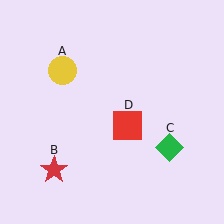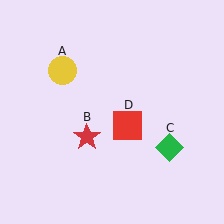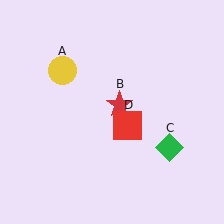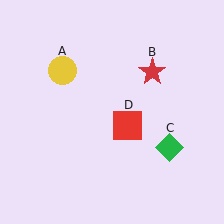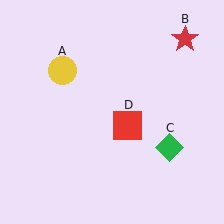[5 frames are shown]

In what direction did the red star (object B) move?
The red star (object B) moved up and to the right.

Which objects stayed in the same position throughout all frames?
Yellow circle (object A) and green diamond (object C) and red square (object D) remained stationary.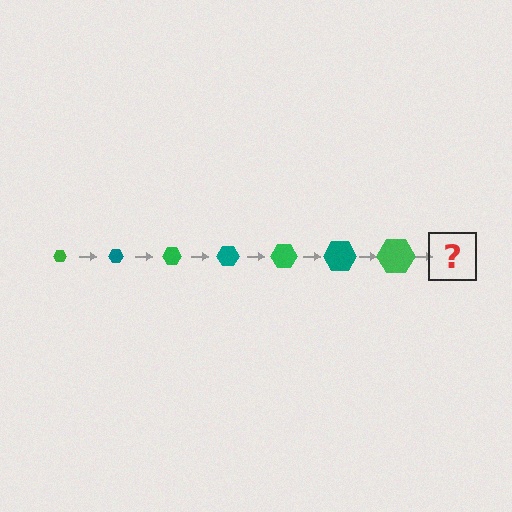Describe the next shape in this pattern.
It should be a teal hexagon, larger than the previous one.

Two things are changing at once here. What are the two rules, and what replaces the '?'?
The two rules are that the hexagon grows larger each step and the color cycles through green and teal. The '?' should be a teal hexagon, larger than the previous one.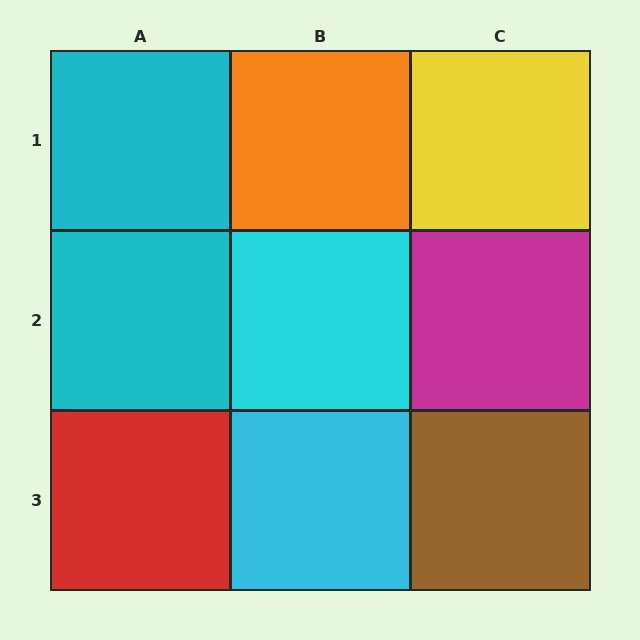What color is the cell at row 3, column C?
Brown.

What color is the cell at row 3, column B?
Cyan.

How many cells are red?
1 cell is red.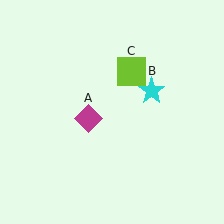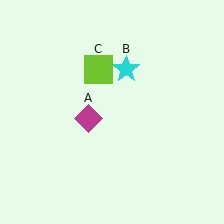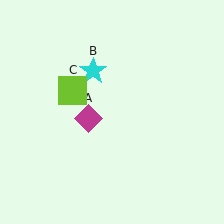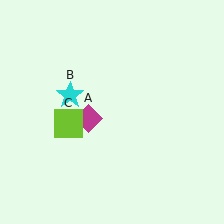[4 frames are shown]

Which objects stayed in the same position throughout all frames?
Magenta diamond (object A) remained stationary.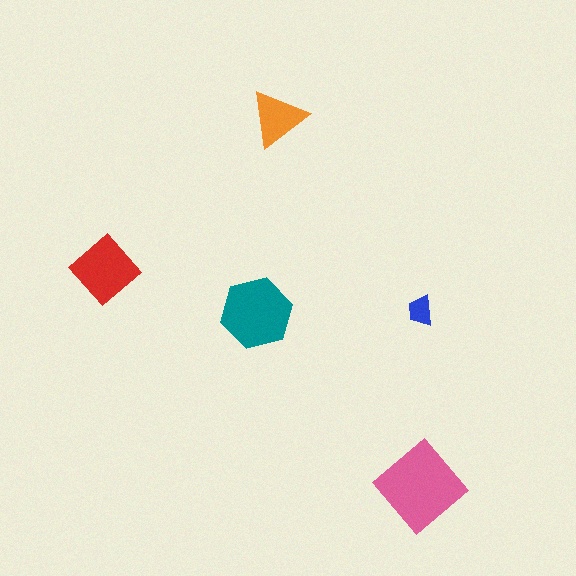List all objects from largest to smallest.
The pink diamond, the teal hexagon, the red diamond, the orange triangle, the blue trapezoid.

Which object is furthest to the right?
The pink diamond is rightmost.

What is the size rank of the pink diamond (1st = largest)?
1st.